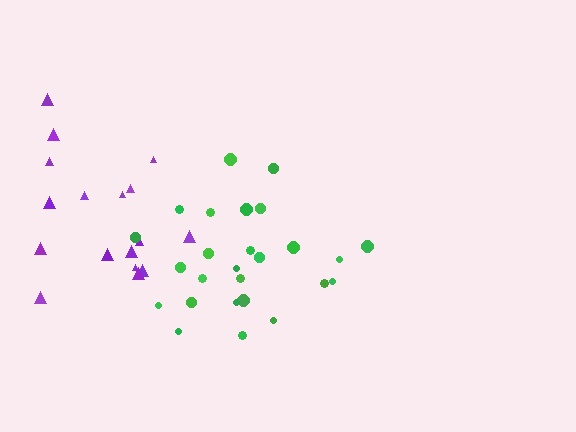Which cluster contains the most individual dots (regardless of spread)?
Green (26).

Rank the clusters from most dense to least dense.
green, purple.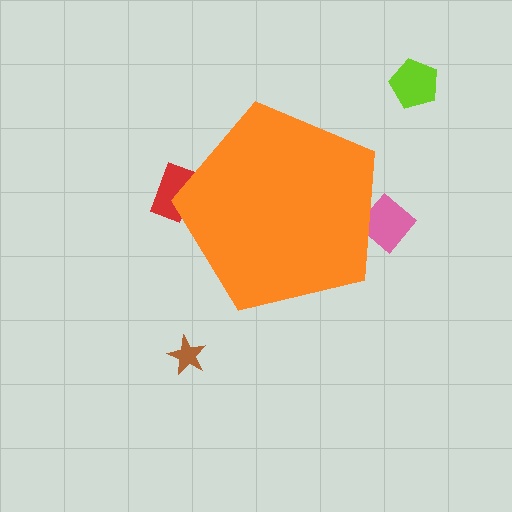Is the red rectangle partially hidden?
Yes, the red rectangle is partially hidden behind the orange pentagon.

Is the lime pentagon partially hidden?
No, the lime pentagon is fully visible.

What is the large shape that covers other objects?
An orange pentagon.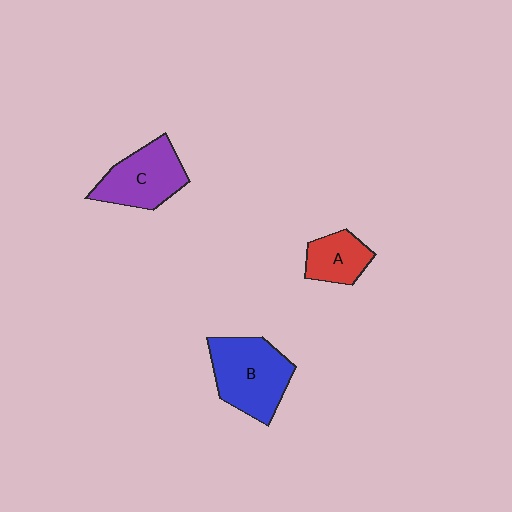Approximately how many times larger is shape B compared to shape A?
Approximately 1.9 times.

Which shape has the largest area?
Shape B (blue).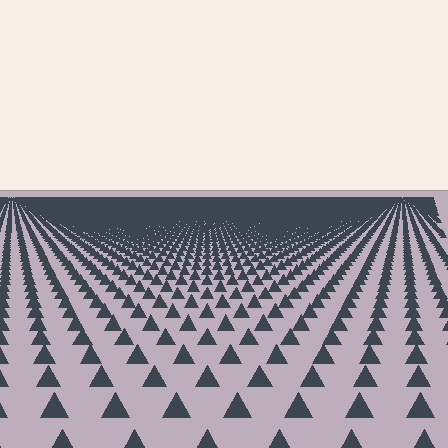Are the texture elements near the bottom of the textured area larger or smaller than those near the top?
Larger. Near the bottom, elements are closer to the viewer and appear at a bigger on-screen size.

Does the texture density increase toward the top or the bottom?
Density increases toward the top.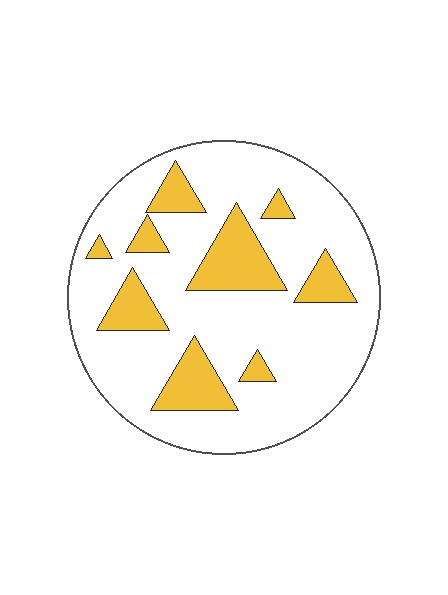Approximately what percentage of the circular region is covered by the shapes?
Approximately 20%.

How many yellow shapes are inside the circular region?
9.